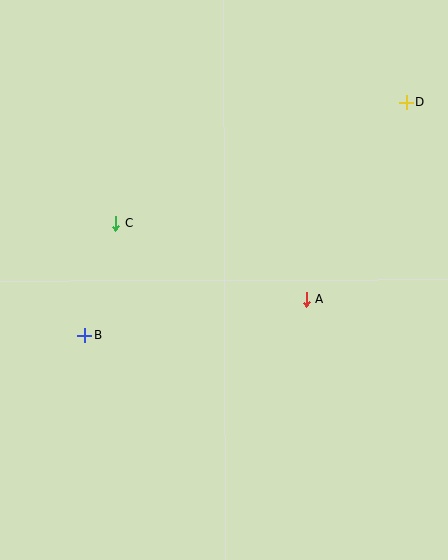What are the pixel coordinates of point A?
Point A is at (307, 299).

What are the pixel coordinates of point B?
Point B is at (85, 336).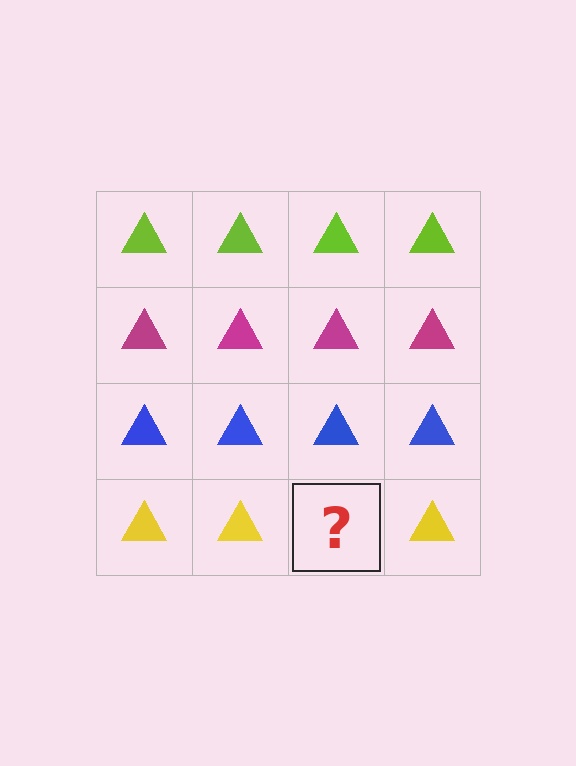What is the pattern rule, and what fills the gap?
The rule is that each row has a consistent color. The gap should be filled with a yellow triangle.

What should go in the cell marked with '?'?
The missing cell should contain a yellow triangle.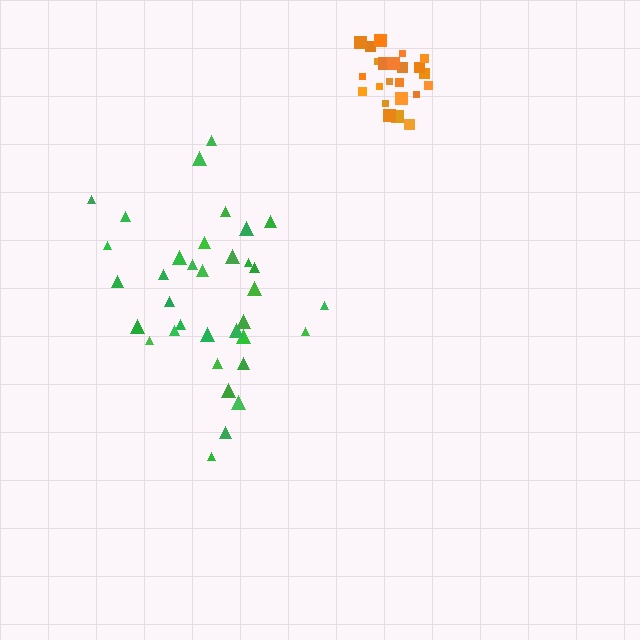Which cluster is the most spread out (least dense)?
Green.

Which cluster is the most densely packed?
Orange.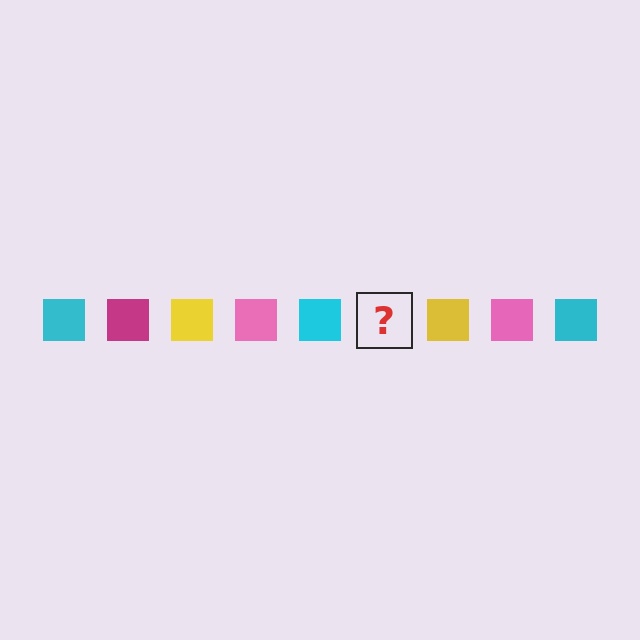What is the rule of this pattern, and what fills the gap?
The rule is that the pattern cycles through cyan, magenta, yellow, pink squares. The gap should be filled with a magenta square.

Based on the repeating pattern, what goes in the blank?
The blank should be a magenta square.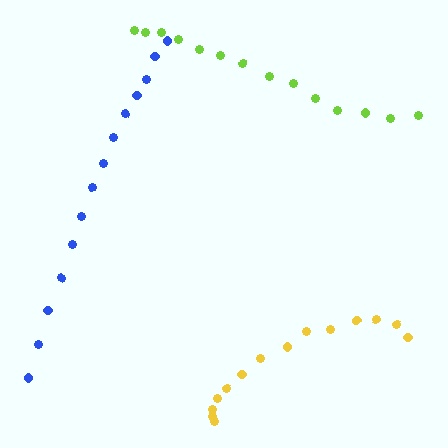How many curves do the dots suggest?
There are 3 distinct paths.